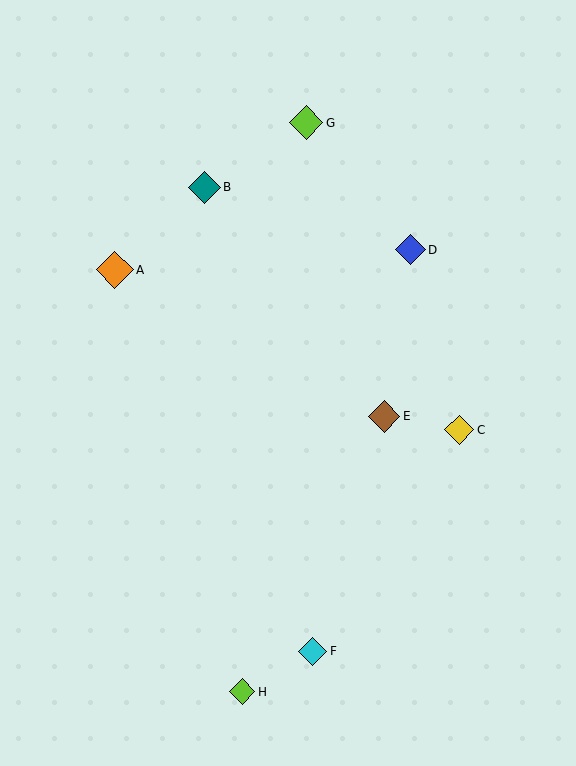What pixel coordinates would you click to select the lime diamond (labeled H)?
Click at (242, 692) to select the lime diamond H.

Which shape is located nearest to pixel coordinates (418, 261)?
The blue diamond (labeled D) at (411, 250) is nearest to that location.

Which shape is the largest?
The orange diamond (labeled A) is the largest.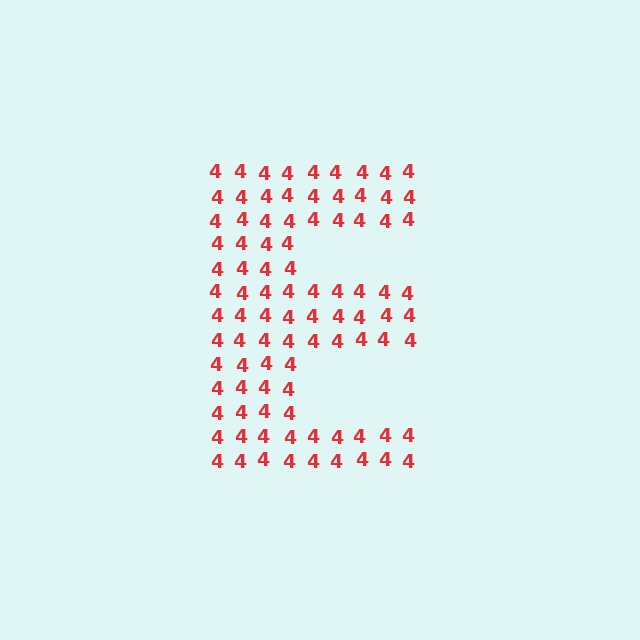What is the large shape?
The large shape is the letter E.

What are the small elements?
The small elements are digit 4's.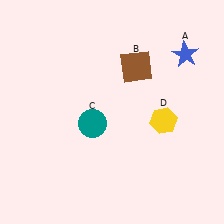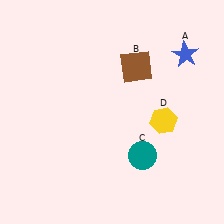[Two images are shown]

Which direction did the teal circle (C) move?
The teal circle (C) moved right.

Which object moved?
The teal circle (C) moved right.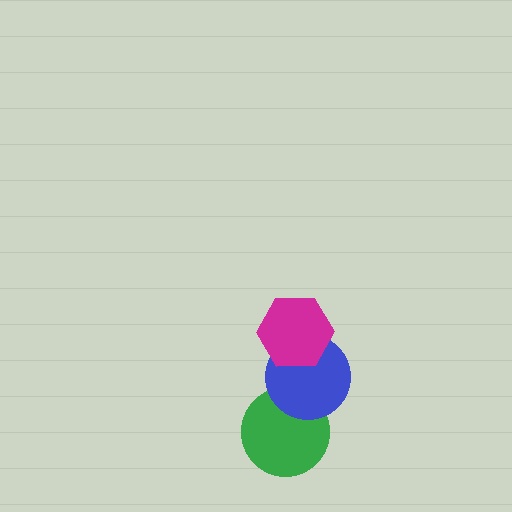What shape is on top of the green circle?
The blue circle is on top of the green circle.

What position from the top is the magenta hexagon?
The magenta hexagon is 1st from the top.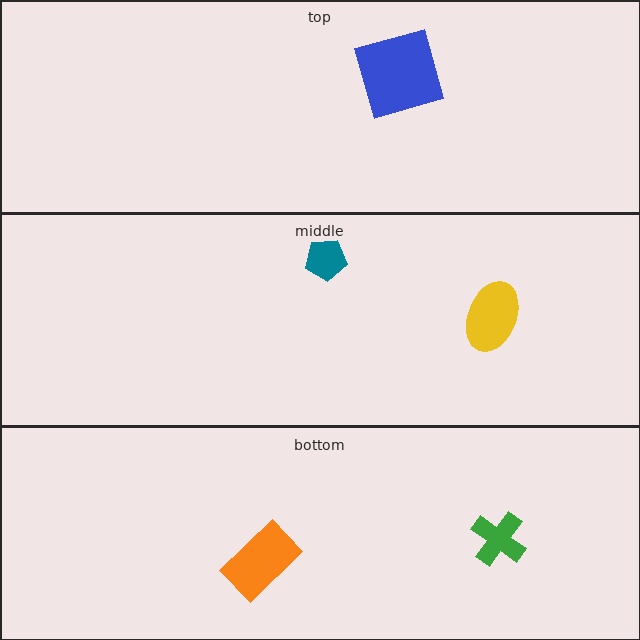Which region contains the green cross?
The bottom region.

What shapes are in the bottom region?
The orange rectangle, the green cross.